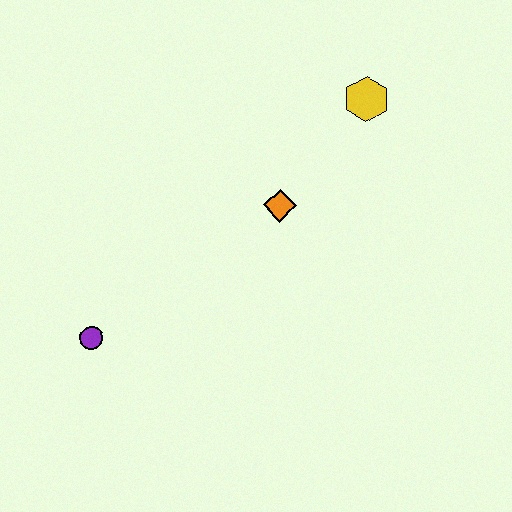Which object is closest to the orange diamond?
The yellow hexagon is closest to the orange diamond.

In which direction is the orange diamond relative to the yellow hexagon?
The orange diamond is below the yellow hexagon.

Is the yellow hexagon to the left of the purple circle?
No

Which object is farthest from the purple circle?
The yellow hexagon is farthest from the purple circle.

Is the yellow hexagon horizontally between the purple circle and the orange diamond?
No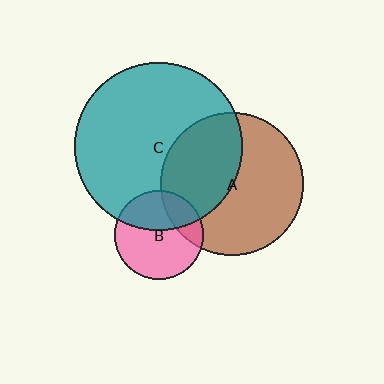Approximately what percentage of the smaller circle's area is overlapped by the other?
Approximately 40%.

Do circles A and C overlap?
Yes.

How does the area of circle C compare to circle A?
Approximately 1.4 times.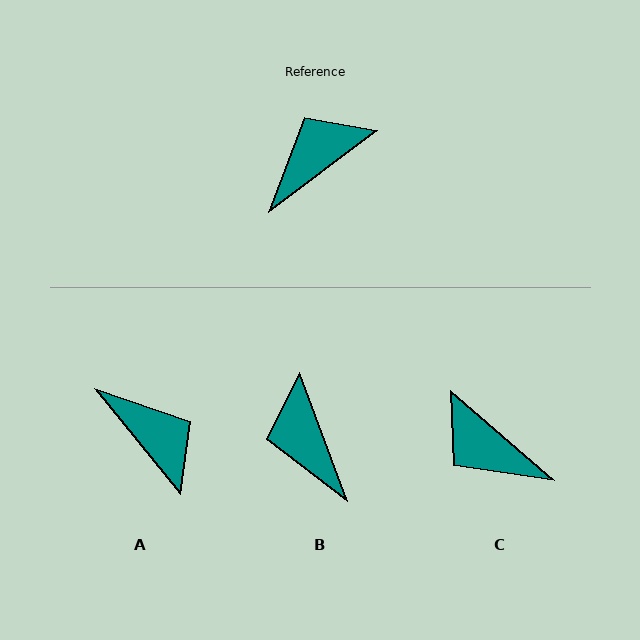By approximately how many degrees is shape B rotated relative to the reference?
Approximately 73 degrees counter-clockwise.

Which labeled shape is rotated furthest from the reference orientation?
C, about 102 degrees away.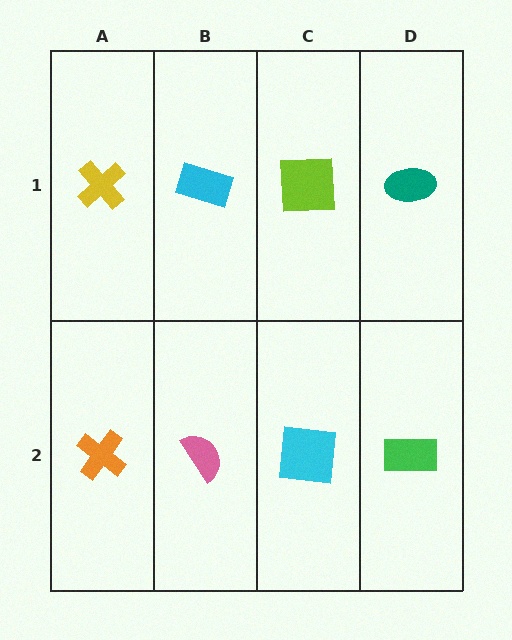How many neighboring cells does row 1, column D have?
2.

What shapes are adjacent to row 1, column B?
A pink semicircle (row 2, column B), a yellow cross (row 1, column A), a lime square (row 1, column C).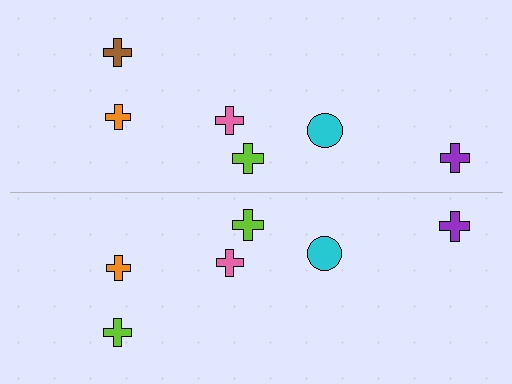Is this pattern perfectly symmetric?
No, the pattern is not perfectly symmetric. The lime cross on the bottom side breaks the symmetry — its mirror counterpart is brown.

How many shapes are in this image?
There are 12 shapes in this image.